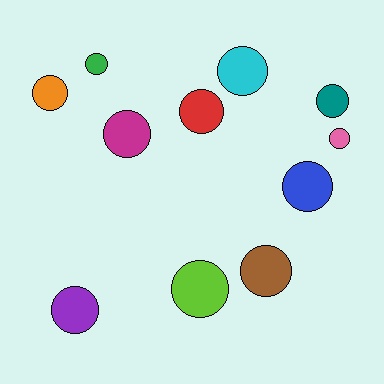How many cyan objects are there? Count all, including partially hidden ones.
There is 1 cyan object.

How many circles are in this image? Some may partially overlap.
There are 11 circles.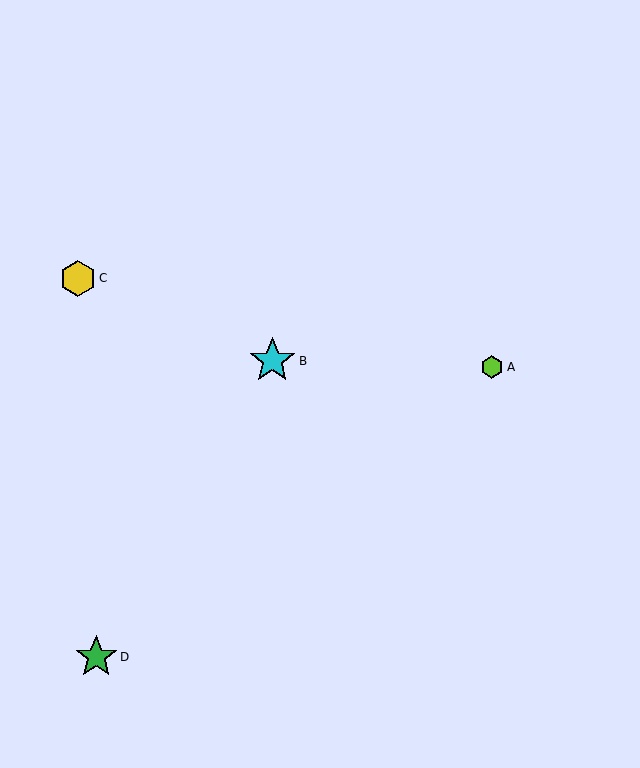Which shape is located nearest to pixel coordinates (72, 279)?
The yellow hexagon (labeled C) at (78, 278) is nearest to that location.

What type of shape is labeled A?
Shape A is a lime hexagon.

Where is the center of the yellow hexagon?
The center of the yellow hexagon is at (78, 278).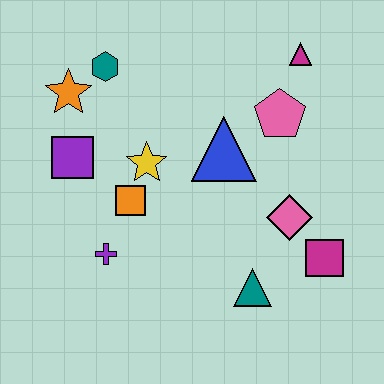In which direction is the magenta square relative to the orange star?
The magenta square is to the right of the orange star.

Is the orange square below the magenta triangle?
Yes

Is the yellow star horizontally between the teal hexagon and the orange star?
No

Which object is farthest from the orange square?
The magenta triangle is farthest from the orange square.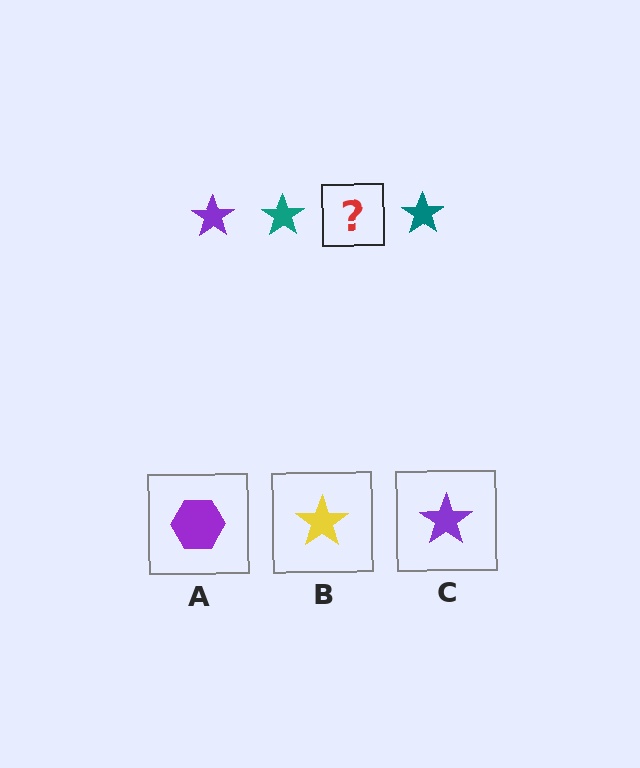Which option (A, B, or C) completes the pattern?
C.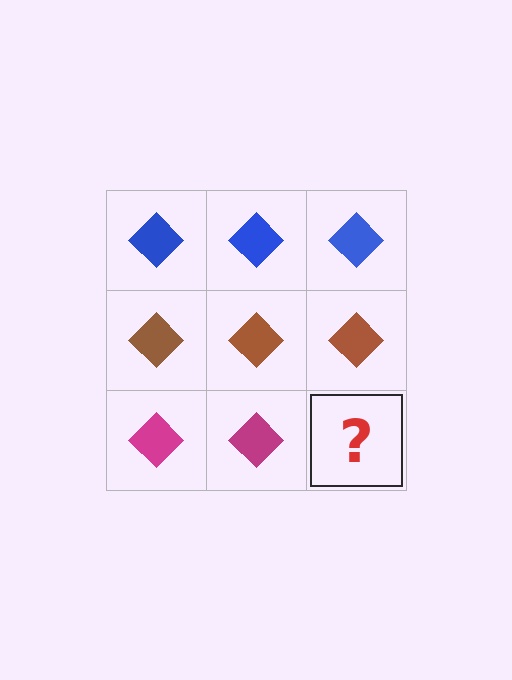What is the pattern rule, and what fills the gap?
The rule is that each row has a consistent color. The gap should be filled with a magenta diamond.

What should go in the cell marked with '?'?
The missing cell should contain a magenta diamond.